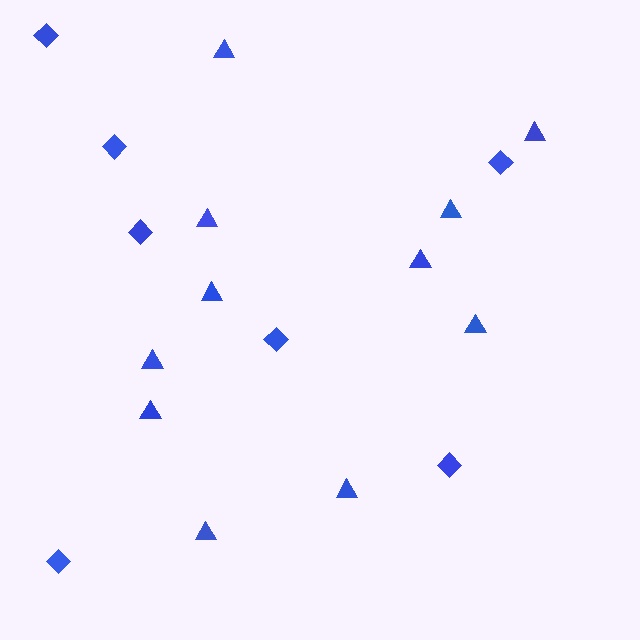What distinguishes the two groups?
There are 2 groups: one group of triangles (11) and one group of diamonds (7).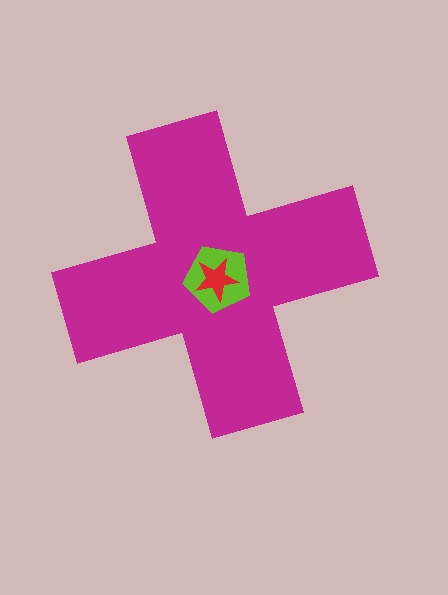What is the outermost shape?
The magenta cross.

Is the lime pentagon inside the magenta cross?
Yes.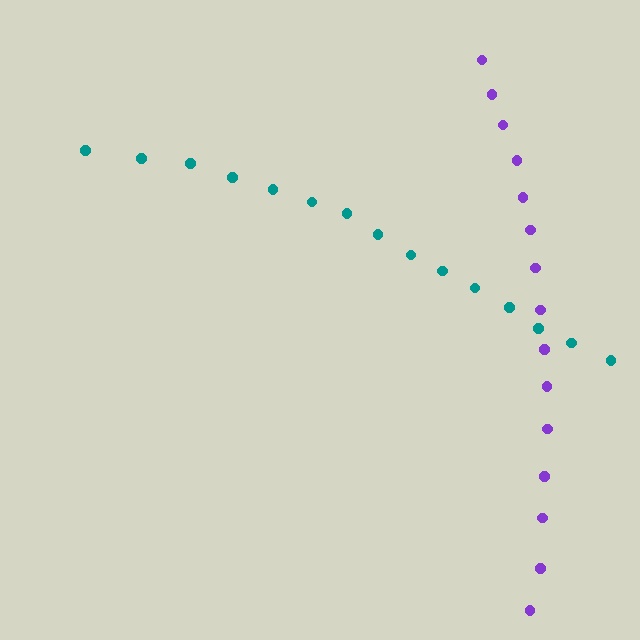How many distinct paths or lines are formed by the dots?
There are 2 distinct paths.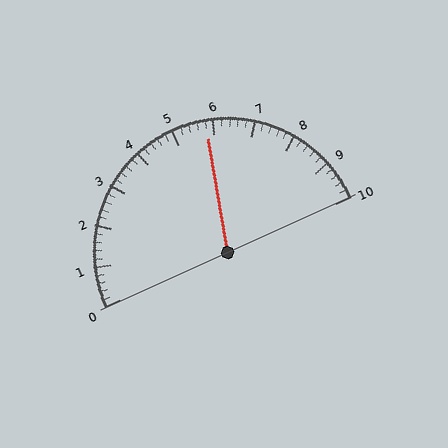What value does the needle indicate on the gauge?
The needle indicates approximately 5.8.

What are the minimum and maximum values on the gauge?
The gauge ranges from 0 to 10.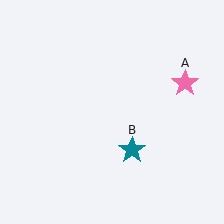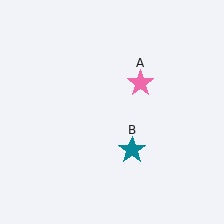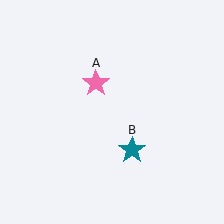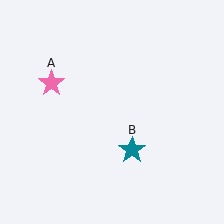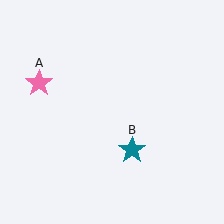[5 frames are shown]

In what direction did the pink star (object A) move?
The pink star (object A) moved left.